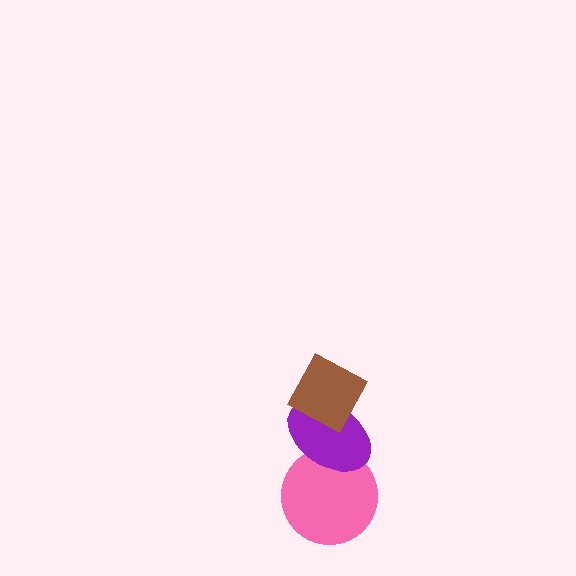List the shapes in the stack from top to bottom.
From top to bottom: the brown diamond, the purple ellipse, the pink circle.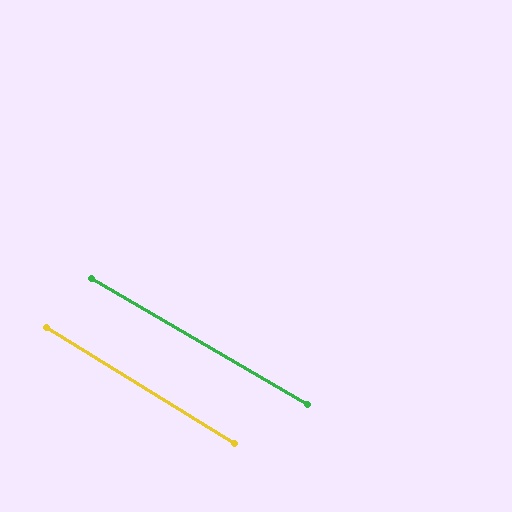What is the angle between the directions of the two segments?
Approximately 1 degree.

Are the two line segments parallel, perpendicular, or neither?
Parallel — their directions differ by only 1.3°.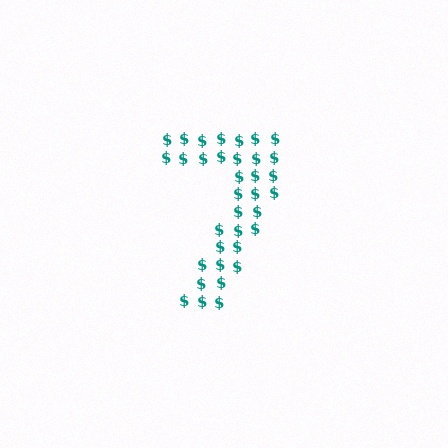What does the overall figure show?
The overall figure shows the digit 7.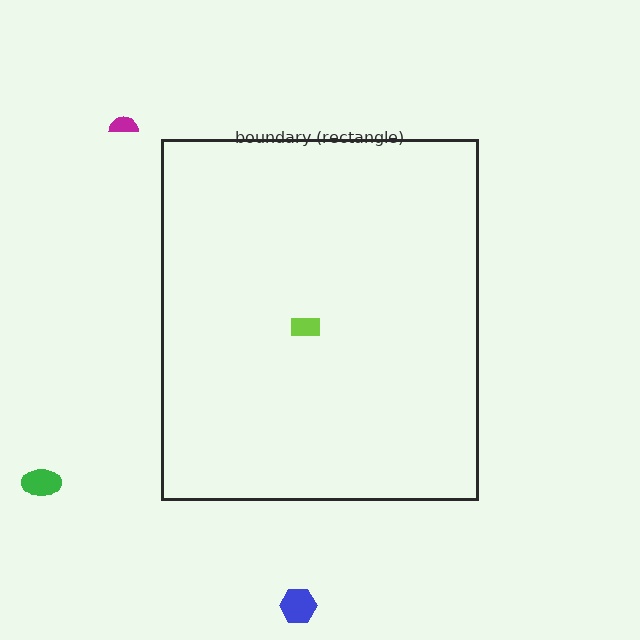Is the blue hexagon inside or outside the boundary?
Outside.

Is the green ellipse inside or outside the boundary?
Outside.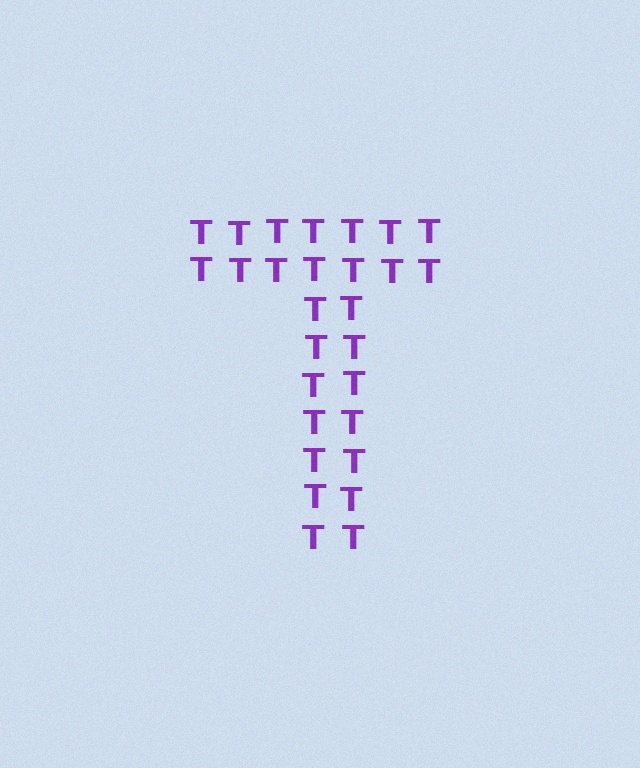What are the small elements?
The small elements are letter T's.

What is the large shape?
The large shape is the letter T.